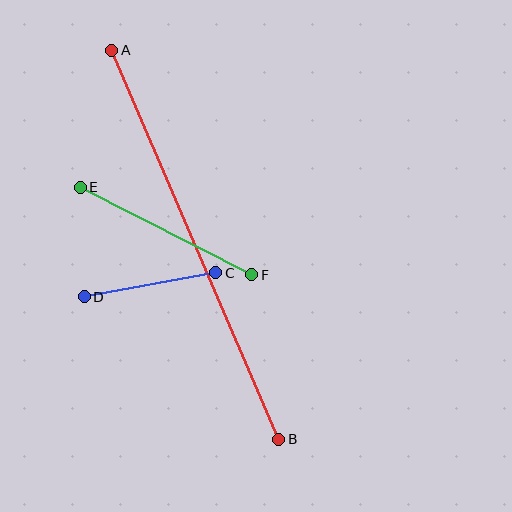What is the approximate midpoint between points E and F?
The midpoint is at approximately (166, 231) pixels.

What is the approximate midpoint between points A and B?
The midpoint is at approximately (195, 245) pixels.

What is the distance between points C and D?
The distance is approximately 134 pixels.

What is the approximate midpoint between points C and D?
The midpoint is at approximately (150, 285) pixels.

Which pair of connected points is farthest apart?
Points A and B are farthest apart.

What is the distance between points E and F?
The distance is approximately 193 pixels.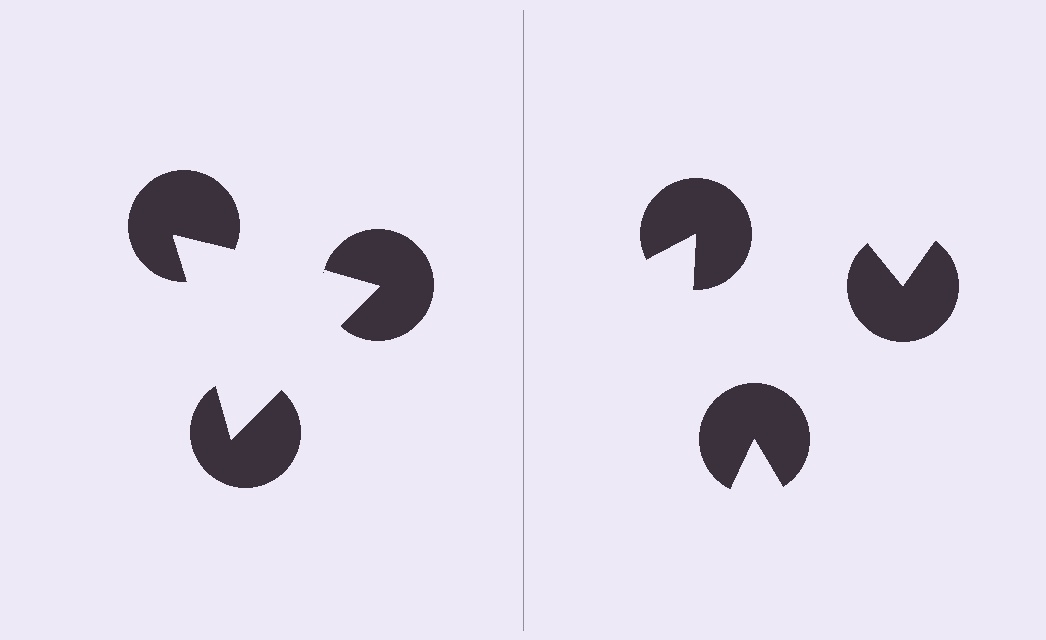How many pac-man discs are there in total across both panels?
6 — 3 on each side.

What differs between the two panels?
The pac-man discs are positioned identically on both sides; only the wedge orientations differ. On the left they align to a triangle; on the right they are misaligned.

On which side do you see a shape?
An illusory triangle appears on the left side. On the right side the wedge cuts are rotated, so no coherent shape forms.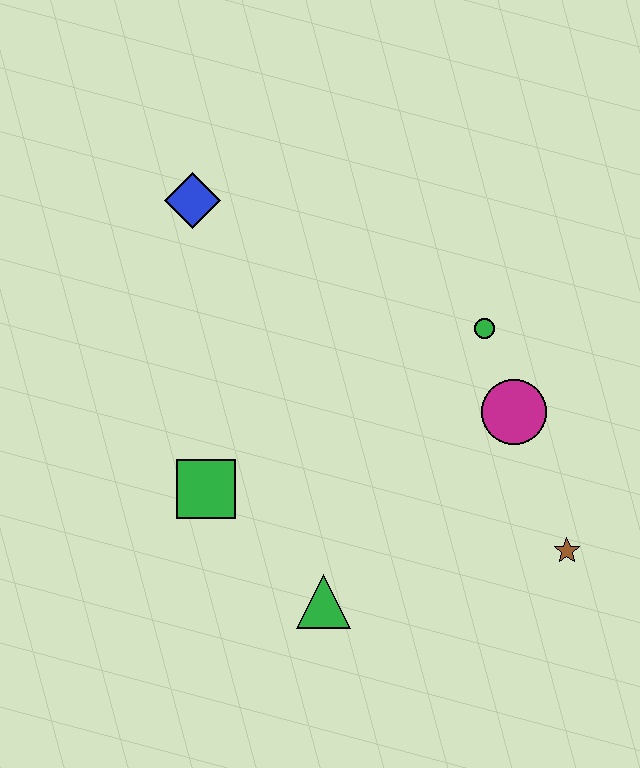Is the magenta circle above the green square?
Yes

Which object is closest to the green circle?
The magenta circle is closest to the green circle.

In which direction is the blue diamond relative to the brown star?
The blue diamond is to the left of the brown star.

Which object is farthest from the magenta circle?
The blue diamond is farthest from the magenta circle.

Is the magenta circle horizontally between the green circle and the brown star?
Yes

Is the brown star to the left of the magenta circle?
No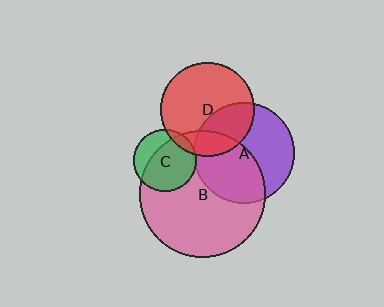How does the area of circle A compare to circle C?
Approximately 2.6 times.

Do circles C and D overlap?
Yes.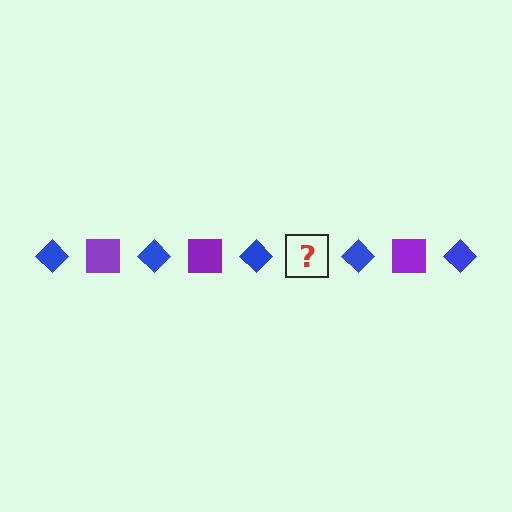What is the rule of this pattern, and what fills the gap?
The rule is that the pattern alternates between blue diamond and purple square. The gap should be filled with a purple square.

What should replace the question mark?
The question mark should be replaced with a purple square.